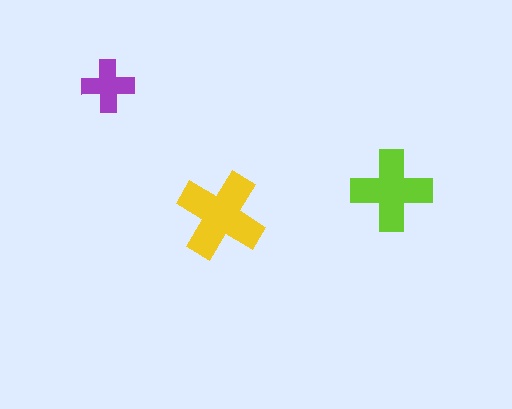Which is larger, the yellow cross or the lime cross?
The yellow one.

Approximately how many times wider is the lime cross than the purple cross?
About 1.5 times wider.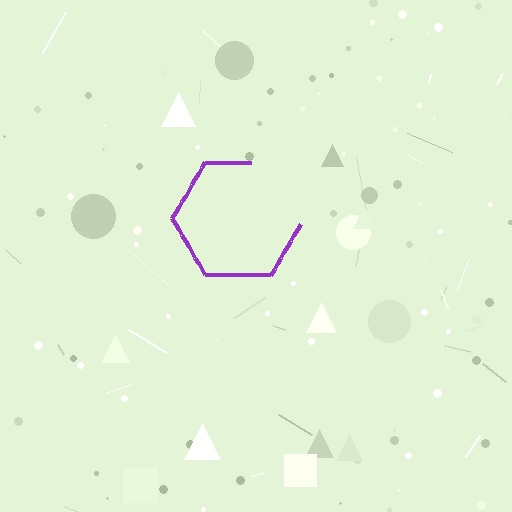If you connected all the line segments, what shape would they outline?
They would outline a hexagon.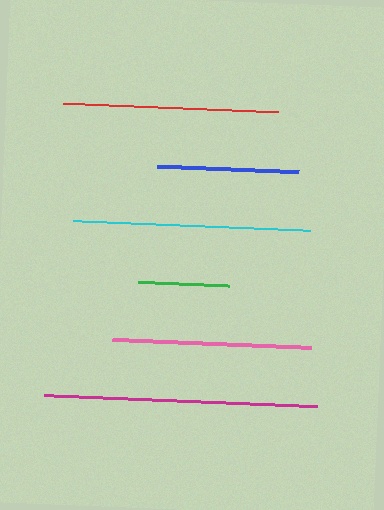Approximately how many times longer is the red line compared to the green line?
The red line is approximately 2.4 times the length of the green line.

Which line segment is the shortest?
The green line is the shortest at approximately 91 pixels.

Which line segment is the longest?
The magenta line is the longest at approximately 273 pixels.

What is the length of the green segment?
The green segment is approximately 91 pixels long.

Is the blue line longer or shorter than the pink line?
The pink line is longer than the blue line.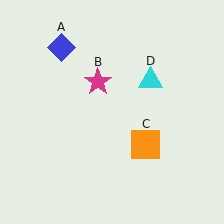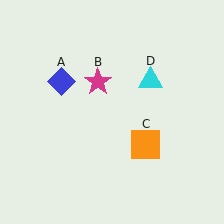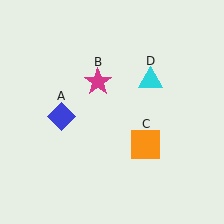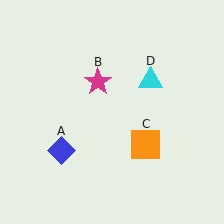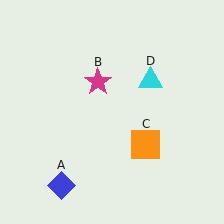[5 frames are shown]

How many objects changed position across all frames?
1 object changed position: blue diamond (object A).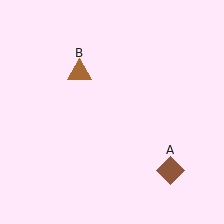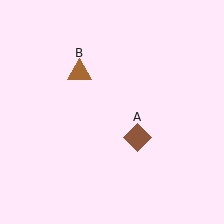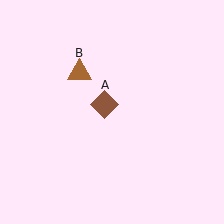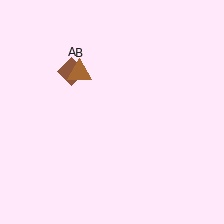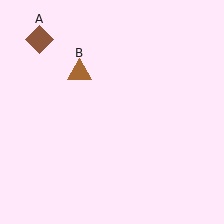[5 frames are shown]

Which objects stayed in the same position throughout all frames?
Brown triangle (object B) remained stationary.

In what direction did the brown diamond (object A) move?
The brown diamond (object A) moved up and to the left.